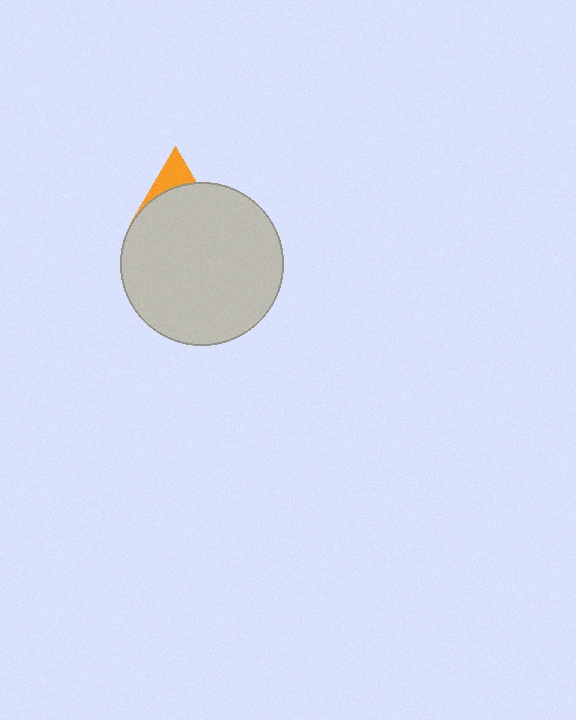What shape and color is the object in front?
The object in front is a light gray circle.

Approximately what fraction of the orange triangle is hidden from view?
Roughly 69% of the orange triangle is hidden behind the light gray circle.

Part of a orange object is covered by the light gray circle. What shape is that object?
It is a triangle.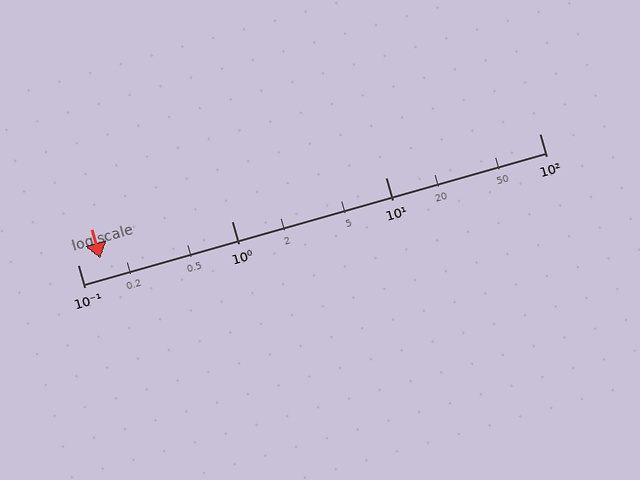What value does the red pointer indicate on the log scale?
The pointer indicates approximately 0.14.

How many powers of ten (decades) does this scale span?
The scale spans 3 decades, from 0.1 to 100.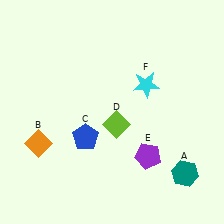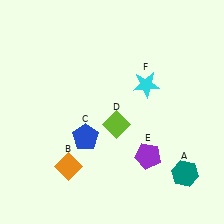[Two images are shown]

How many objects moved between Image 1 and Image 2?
1 object moved between the two images.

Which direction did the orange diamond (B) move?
The orange diamond (B) moved right.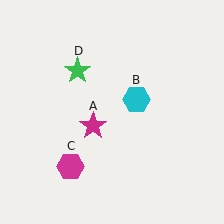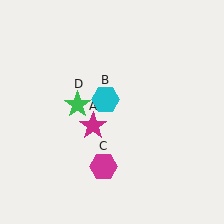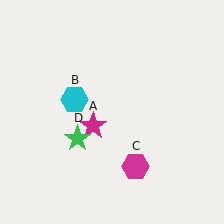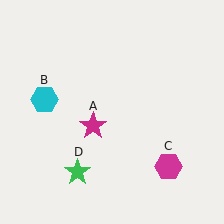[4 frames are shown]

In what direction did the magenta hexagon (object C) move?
The magenta hexagon (object C) moved right.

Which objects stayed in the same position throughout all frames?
Magenta star (object A) remained stationary.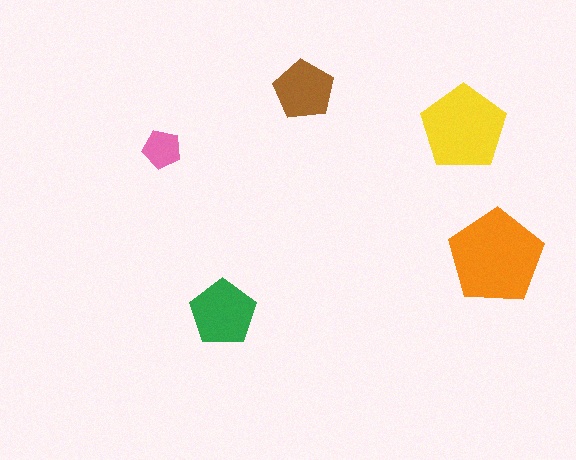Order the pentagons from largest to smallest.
the orange one, the yellow one, the green one, the brown one, the pink one.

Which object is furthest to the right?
The orange pentagon is rightmost.